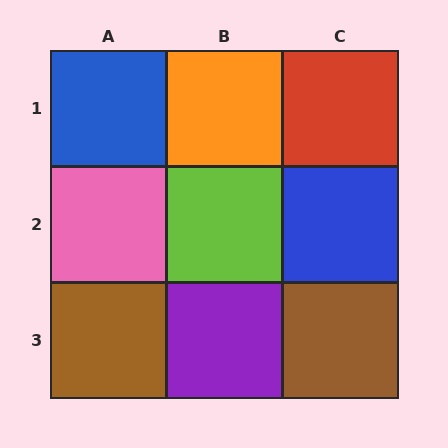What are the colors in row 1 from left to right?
Blue, orange, red.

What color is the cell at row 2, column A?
Pink.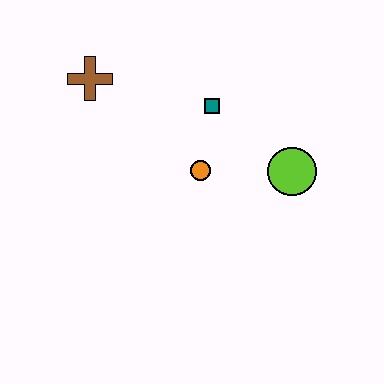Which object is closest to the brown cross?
The teal square is closest to the brown cross.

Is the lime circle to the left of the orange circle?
No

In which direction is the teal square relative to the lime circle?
The teal square is to the left of the lime circle.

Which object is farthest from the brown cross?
The lime circle is farthest from the brown cross.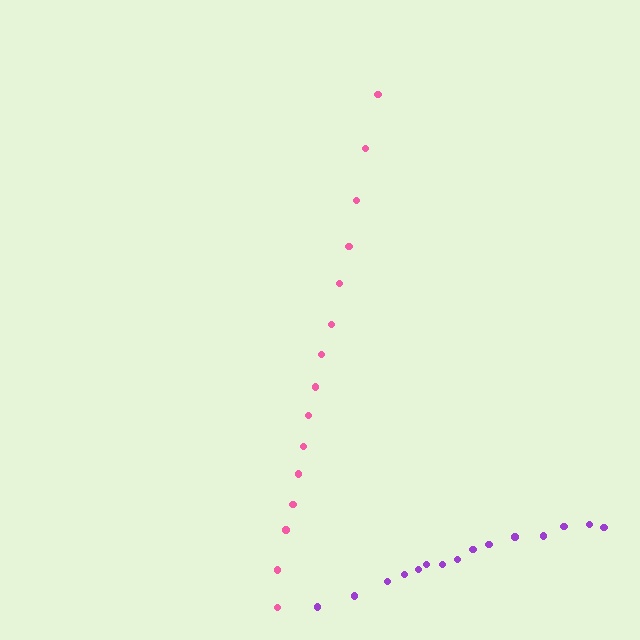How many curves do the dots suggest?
There are 2 distinct paths.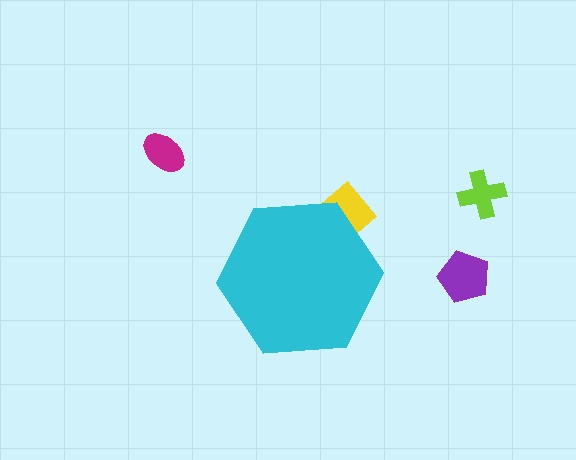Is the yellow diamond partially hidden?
Yes, the yellow diamond is partially hidden behind the cyan hexagon.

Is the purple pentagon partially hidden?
No, the purple pentagon is fully visible.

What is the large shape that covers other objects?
A cyan hexagon.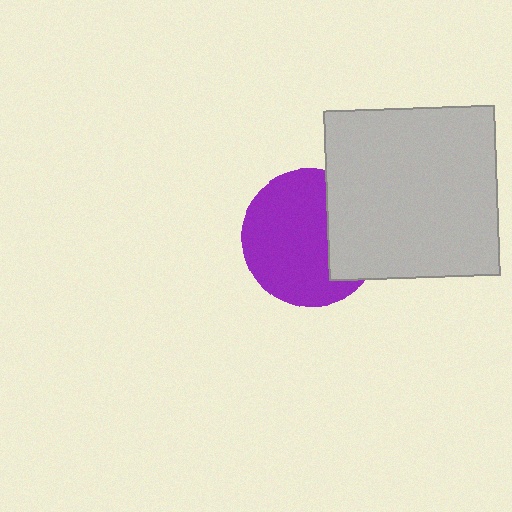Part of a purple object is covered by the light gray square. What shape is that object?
It is a circle.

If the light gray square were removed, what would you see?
You would see the complete purple circle.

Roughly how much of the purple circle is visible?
Most of it is visible (roughly 68%).